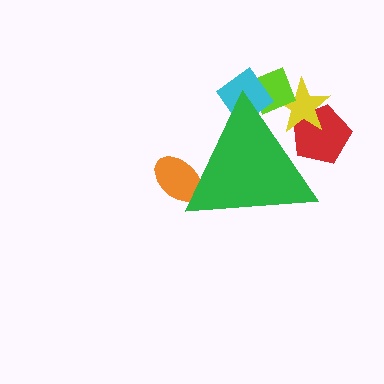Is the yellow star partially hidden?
Yes, the yellow star is partially hidden behind the green triangle.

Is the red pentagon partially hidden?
Yes, the red pentagon is partially hidden behind the green triangle.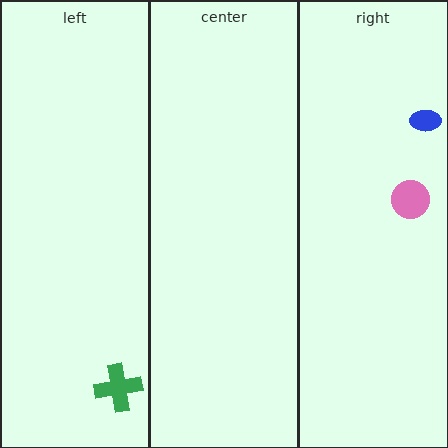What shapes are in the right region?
The blue ellipse, the pink circle.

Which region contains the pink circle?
The right region.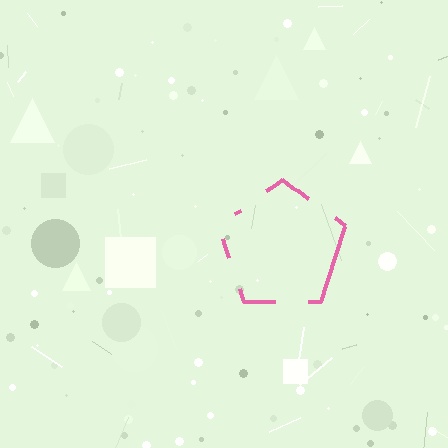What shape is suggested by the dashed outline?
The dashed outline suggests a pentagon.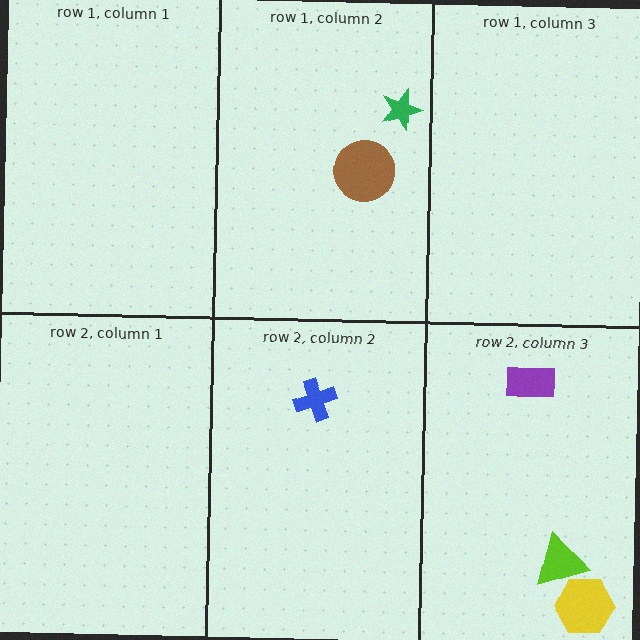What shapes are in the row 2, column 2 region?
The blue cross.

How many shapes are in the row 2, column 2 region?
1.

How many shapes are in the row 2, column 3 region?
3.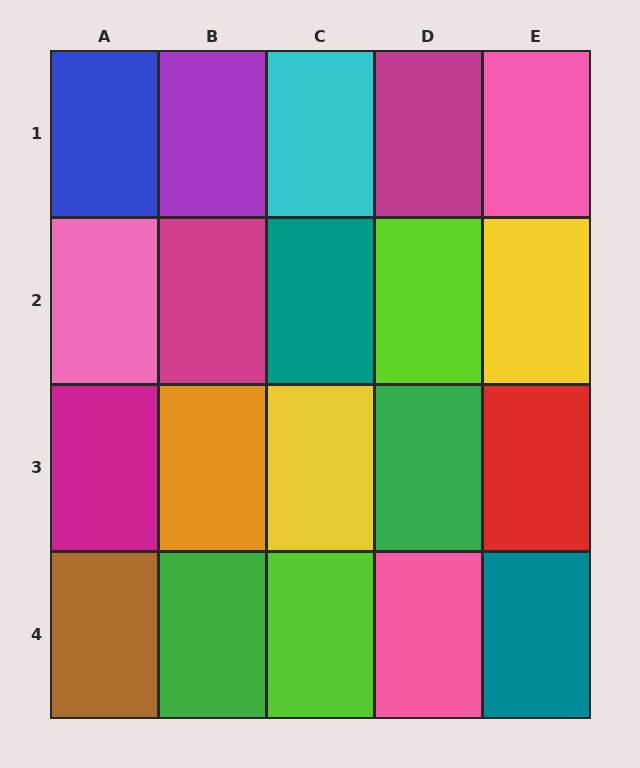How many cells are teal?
2 cells are teal.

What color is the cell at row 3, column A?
Magenta.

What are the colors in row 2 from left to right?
Pink, magenta, teal, lime, yellow.